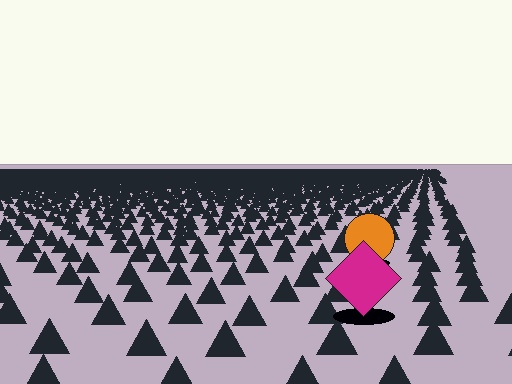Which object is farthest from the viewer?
The orange circle is farthest from the viewer. It appears smaller and the ground texture around it is denser.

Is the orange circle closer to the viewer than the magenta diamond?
No. The magenta diamond is closer — you can tell from the texture gradient: the ground texture is coarser near it.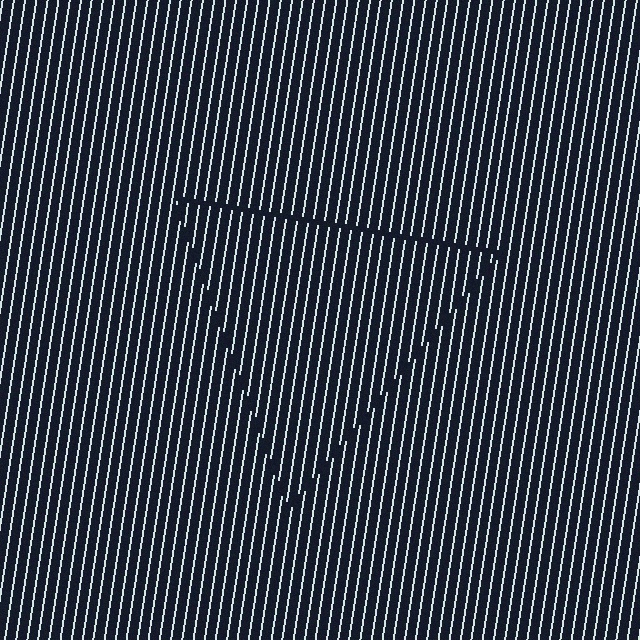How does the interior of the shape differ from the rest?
The interior of the shape contains the same grating, shifted by half a period — the contour is defined by the phase discontinuity where line-ends from the inner and outer gratings abut.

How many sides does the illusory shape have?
3 sides — the line-ends trace a triangle.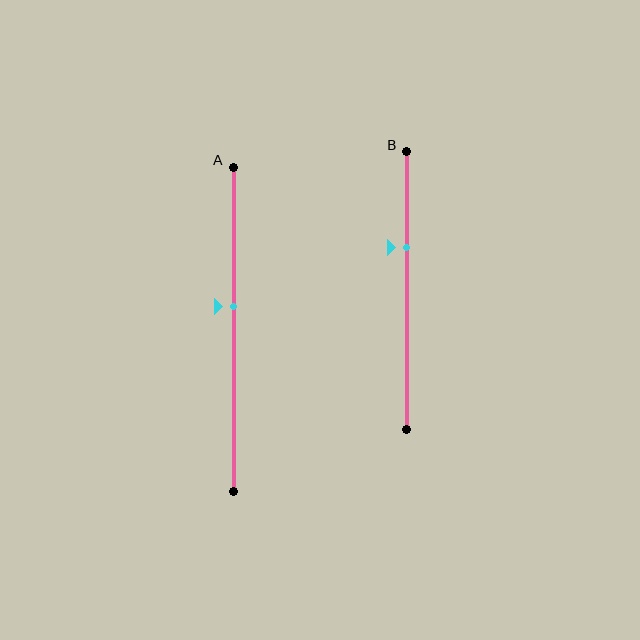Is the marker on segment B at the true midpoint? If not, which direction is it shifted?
No, the marker on segment B is shifted upward by about 16% of the segment length.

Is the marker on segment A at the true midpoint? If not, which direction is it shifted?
No, the marker on segment A is shifted upward by about 7% of the segment length.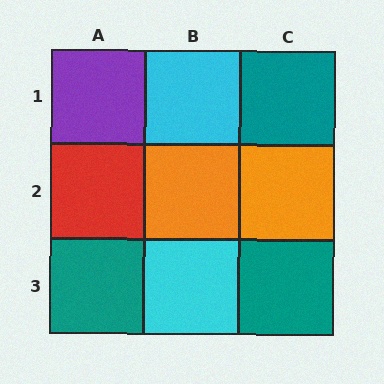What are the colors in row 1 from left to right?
Purple, cyan, teal.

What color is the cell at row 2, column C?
Orange.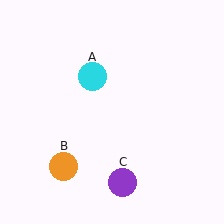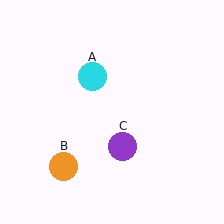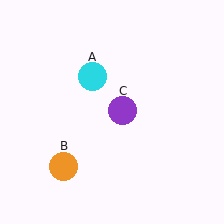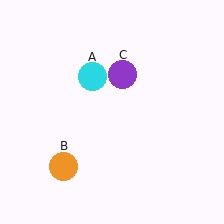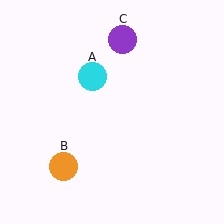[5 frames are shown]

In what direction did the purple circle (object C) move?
The purple circle (object C) moved up.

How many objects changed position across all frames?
1 object changed position: purple circle (object C).